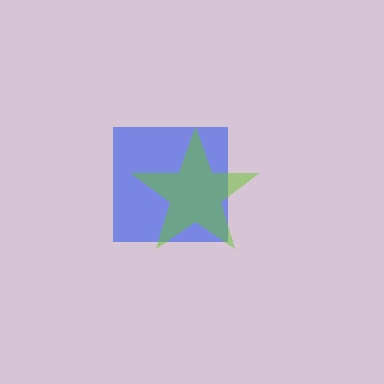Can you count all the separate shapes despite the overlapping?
Yes, there are 2 separate shapes.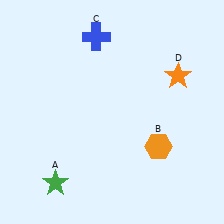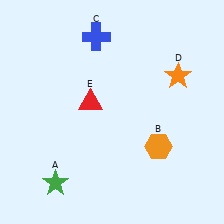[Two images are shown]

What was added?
A red triangle (E) was added in Image 2.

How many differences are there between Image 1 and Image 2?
There is 1 difference between the two images.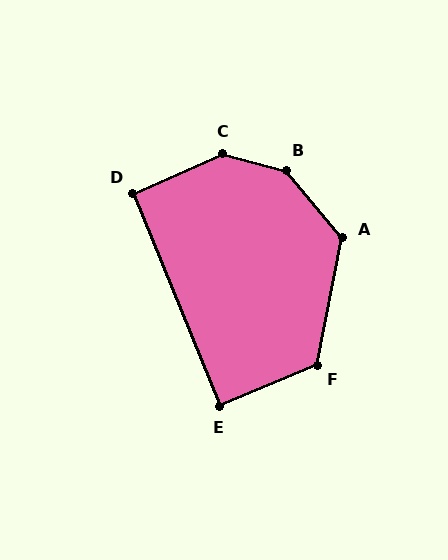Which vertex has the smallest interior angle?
E, at approximately 90 degrees.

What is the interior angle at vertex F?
Approximately 124 degrees (obtuse).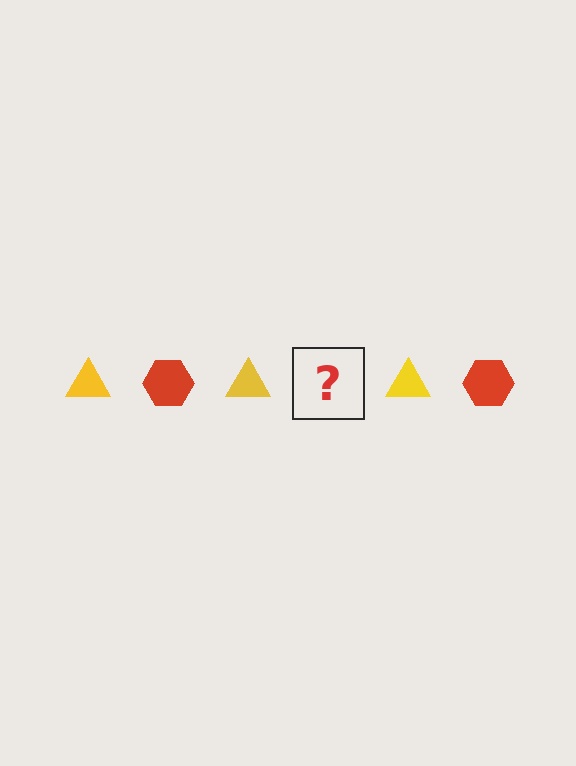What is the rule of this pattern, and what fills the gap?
The rule is that the pattern alternates between yellow triangle and red hexagon. The gap should be filled with a red hexagon.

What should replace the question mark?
The question mark should be replaced with a red hexagon.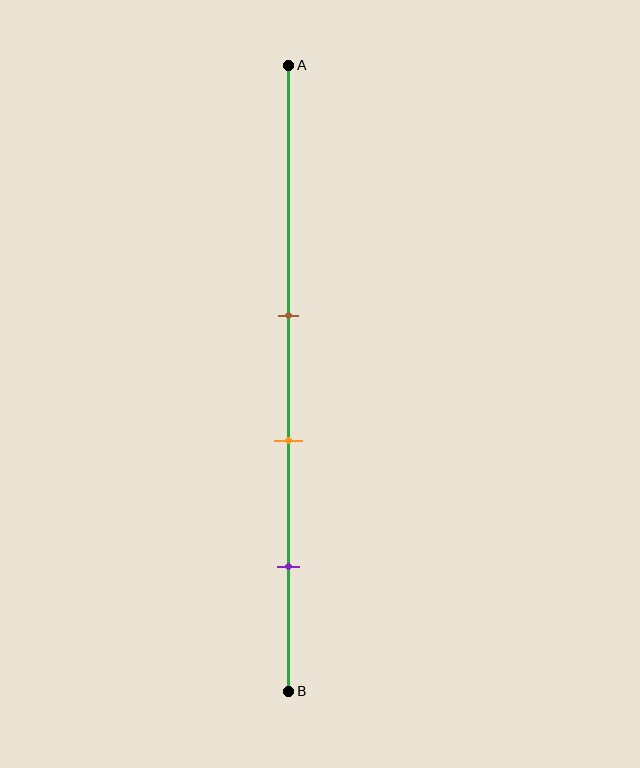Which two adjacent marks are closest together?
The brown and orange marks are the closest adjacent pair.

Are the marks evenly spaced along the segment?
Yes, the marks are approximately evenly spaced.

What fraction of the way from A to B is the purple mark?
The purple mark is approximately 80% (0.8) of the way from A to B.